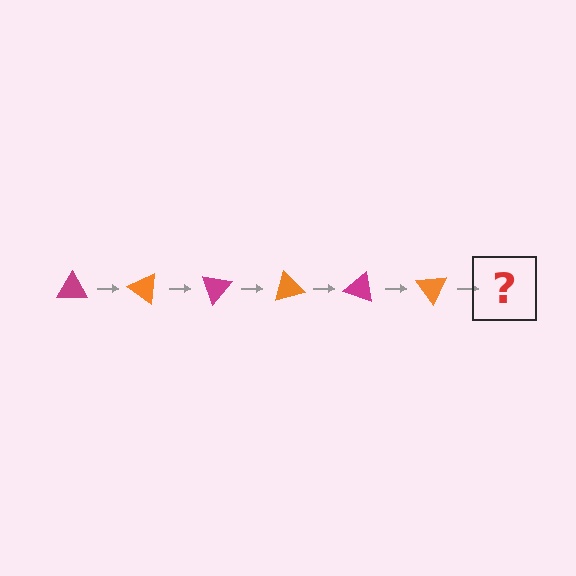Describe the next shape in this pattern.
It should be a magenta triangle, rotated 210 degrees from the start.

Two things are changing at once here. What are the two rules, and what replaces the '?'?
The two rules are that it rotates 35 degrees each step and the color cycles through magenta and orange. The '?' should be a magenta triangle, rotated 210 degrees from the start.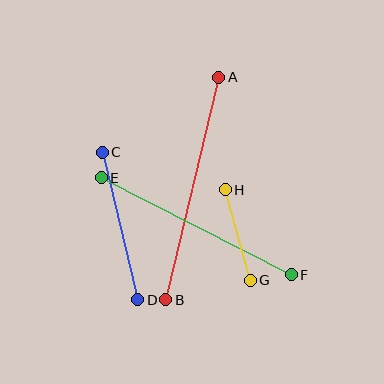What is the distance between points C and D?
The distance is approximately 152 pixels.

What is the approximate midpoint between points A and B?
The midpoint is at approximately (192, 189) pixels.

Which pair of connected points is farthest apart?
Points A and B are farthest apart.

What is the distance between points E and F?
The distance is approximately 213 pixels.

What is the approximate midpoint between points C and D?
The midpoint is at approximately (120, 226) pixels.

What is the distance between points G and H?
The distance is approximately 94 pixels.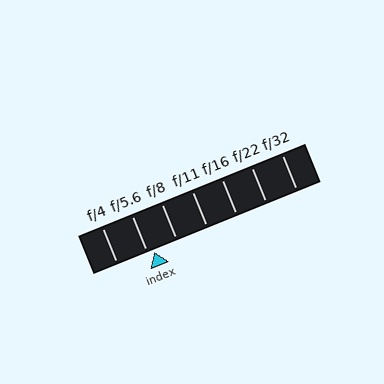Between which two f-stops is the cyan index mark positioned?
The index mark is between f/5.6 and f/8.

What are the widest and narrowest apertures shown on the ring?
The widest aperture shown is f/4 and the narrowest is f/32.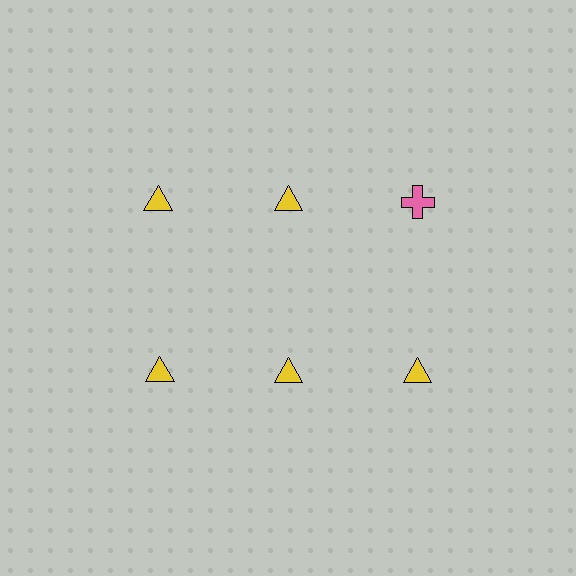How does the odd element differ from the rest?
It differs in both color (pink instead of yellow) and shape (cross instead of triangle).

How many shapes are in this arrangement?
There are 6 shapes arranged in a grid pattern.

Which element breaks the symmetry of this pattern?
The pink cross in the top row, center column breaks the symmetry. All other shapes are yellow triangles.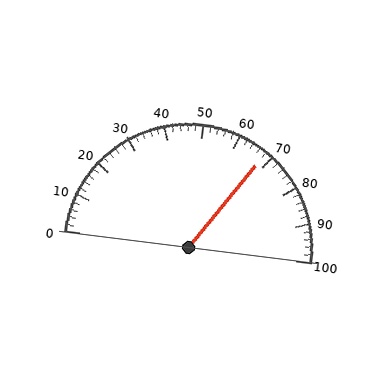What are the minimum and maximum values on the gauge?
The gauge ranges from 0 to 100.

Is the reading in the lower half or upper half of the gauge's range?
The reading is in the upper half of the range (0 to 100).